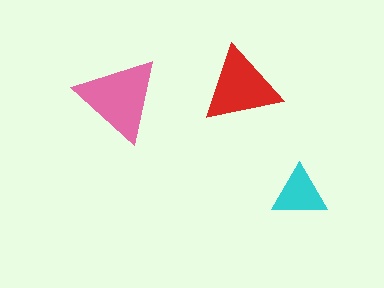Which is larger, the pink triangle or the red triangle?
The pink one.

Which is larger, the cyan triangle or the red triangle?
The red one.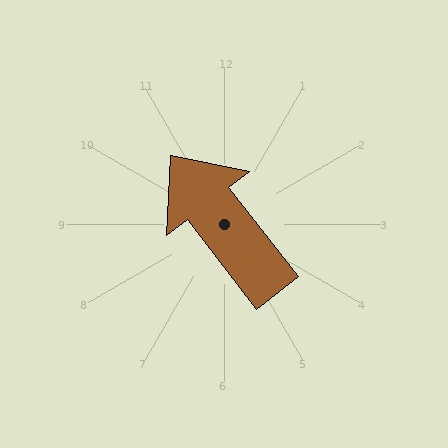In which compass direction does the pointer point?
Northwest.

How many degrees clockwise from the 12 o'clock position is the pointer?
Approximately 322 degrees.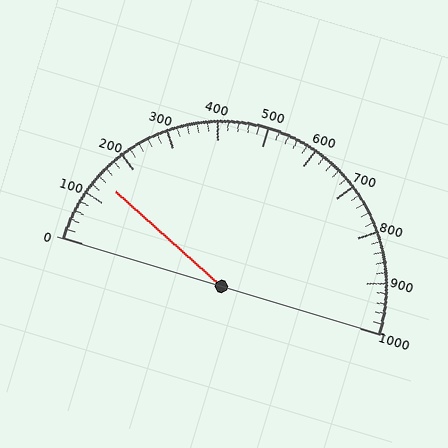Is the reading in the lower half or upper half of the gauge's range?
The reading is in the lower half of the range (0 to 1000).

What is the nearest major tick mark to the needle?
The nearest major tick mark is 100.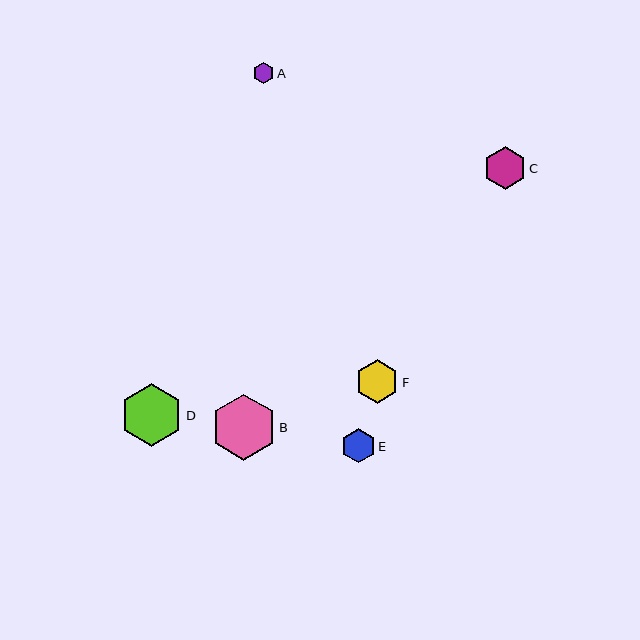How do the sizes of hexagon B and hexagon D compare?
Hexagon B and hexagon D are approximately the same size.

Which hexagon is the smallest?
Hexagon A is the smallest with a size of approximately 21 pixels.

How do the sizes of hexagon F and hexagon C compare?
Hexagon F and hexagon C are approximately the same size.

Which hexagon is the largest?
Hexagon B is the largest with a size of approximately 66 pixels.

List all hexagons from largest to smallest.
From largest to smallest: B, D, F, C, E, A.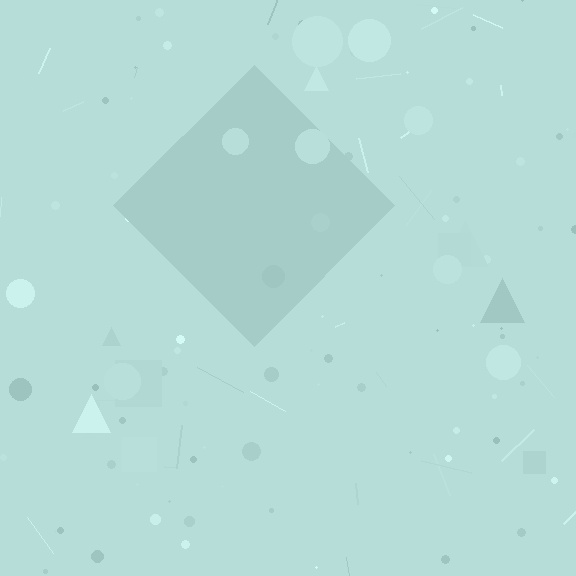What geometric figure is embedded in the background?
A diamond is embedded in the background.